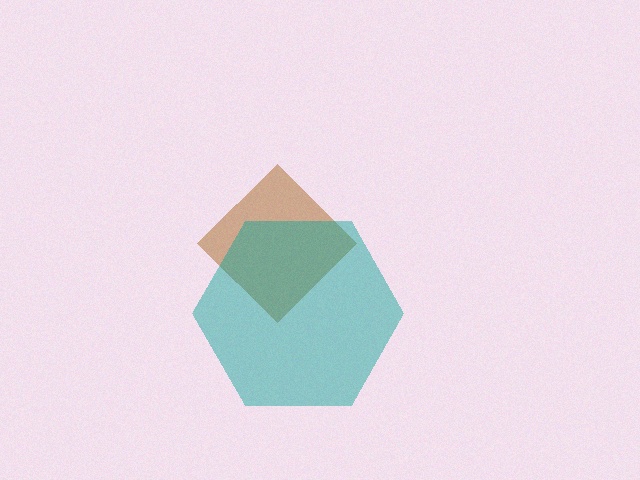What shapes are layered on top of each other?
The layered shapes are: a brown diamond, a teal hexagon.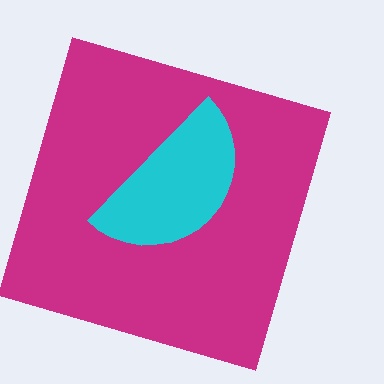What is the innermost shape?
The cyan semicircle.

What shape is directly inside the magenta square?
The cyan semicircle.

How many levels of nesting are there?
2.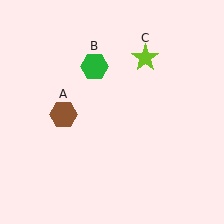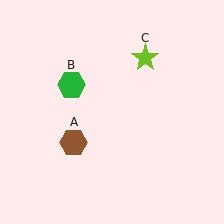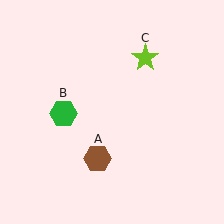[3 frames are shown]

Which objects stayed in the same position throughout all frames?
Lime star (object C) remained stationary.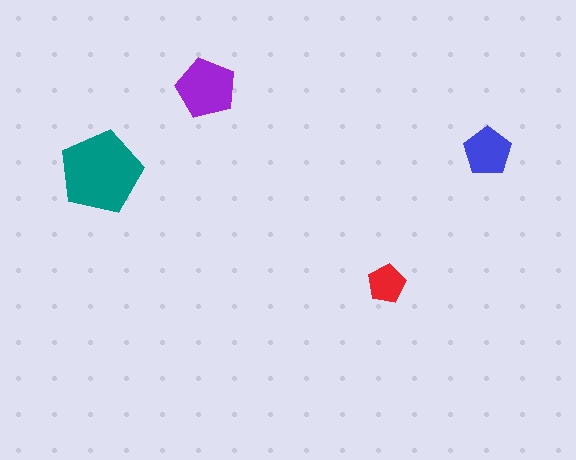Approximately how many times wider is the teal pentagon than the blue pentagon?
About 1.5 times wider.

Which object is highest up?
The purple pentagon is topmost.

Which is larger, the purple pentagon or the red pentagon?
The purple one.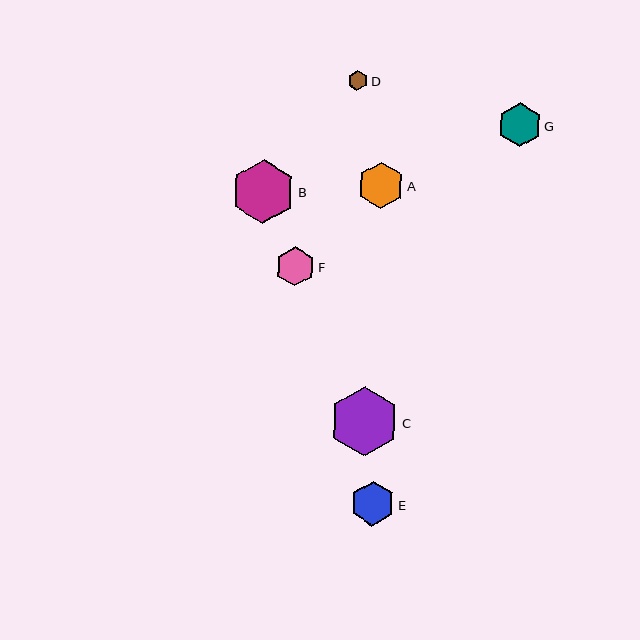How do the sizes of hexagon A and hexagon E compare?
Hexagon A and hexagon E are approximately the same size.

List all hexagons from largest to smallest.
From largest to smallest: C, B, A, E, G, F, D.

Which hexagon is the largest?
Hexagon C is the largest with a size of approximately 69 pixels.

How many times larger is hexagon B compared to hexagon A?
Hexagon B is approximately 1.4 times the size of hexagon A.